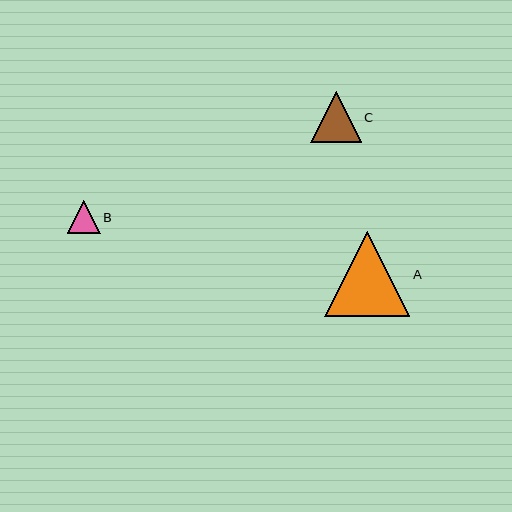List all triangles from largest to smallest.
From largest to smallest: A, C, B.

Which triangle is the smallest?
Triangle B is the smallest with a size of approximately 33 pixels.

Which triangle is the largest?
Triangle A is the largest with a size of approximately 85 pixels.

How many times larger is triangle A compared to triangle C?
Triangle A is approximately 1.7 times the size of triangle C.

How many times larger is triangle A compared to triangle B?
Triangle A is approximately 2.6 times the size of triangle B.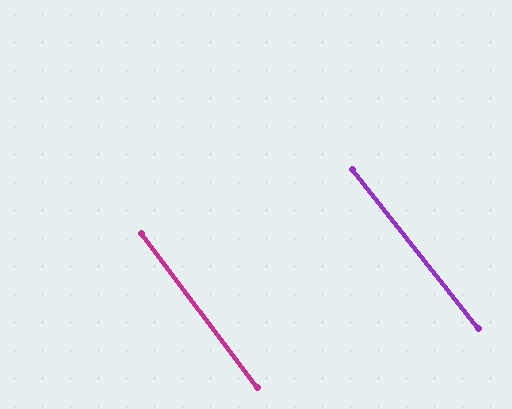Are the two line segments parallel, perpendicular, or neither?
Parallel — their directions differ by only 1.6°.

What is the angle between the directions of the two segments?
Approximately 2 degrees.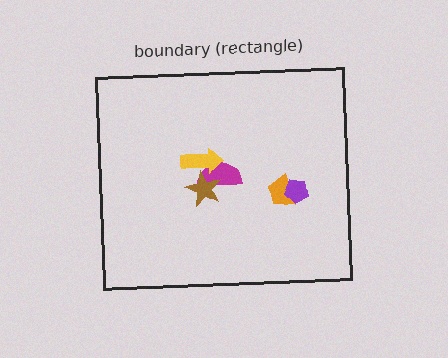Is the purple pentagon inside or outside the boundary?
Inside.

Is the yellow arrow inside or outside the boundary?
Inside.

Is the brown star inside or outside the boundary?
Inside.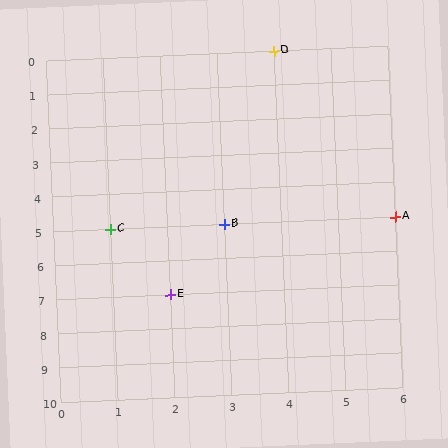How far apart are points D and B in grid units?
Points D and B are 1 column and 5 rows apart (about 5.1 grid units diagonally).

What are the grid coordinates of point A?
Point A is at grid coordinates (6, 5).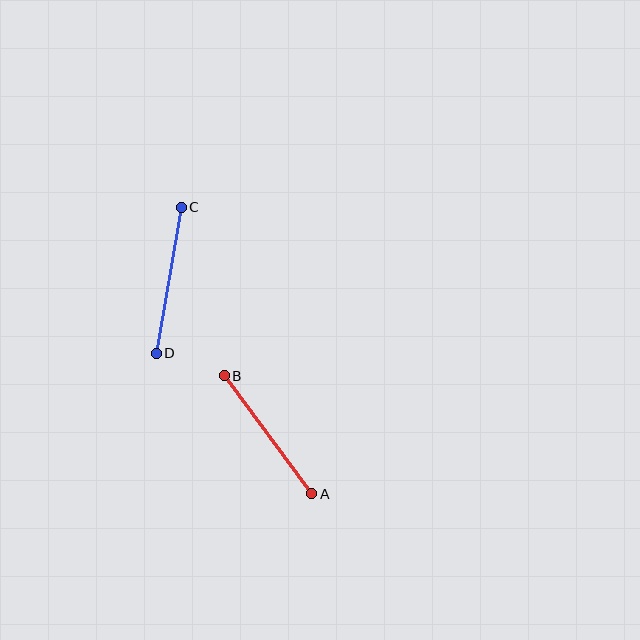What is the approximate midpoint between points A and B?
The midpoint is at approximately (268, 435) pixels.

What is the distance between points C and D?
The distance is approximately 148 pixels.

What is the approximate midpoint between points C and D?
The midpoint is at approximately (169, 280) pixels.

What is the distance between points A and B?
The distance is approximately 147 pixels.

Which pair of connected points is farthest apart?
Points C and D are farthest apart.